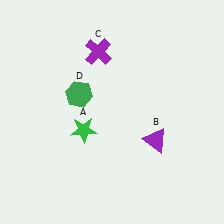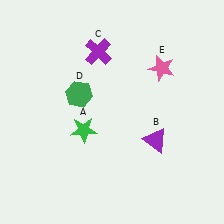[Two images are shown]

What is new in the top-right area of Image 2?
A pink star (E) was added in the top-right area of Image 2.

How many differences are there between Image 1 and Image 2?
There is 1 difference between the two images.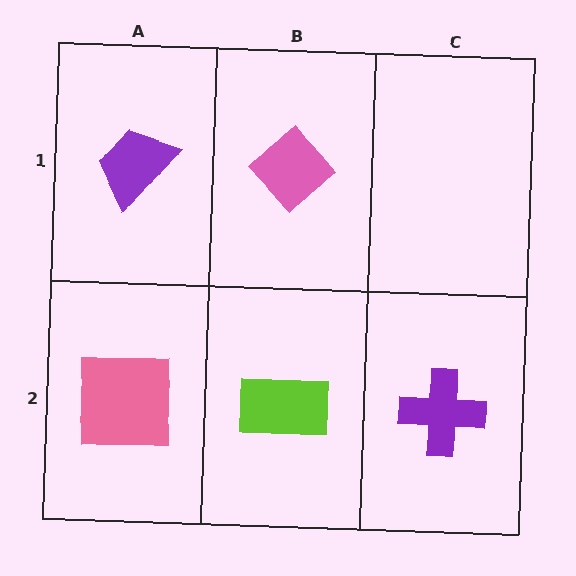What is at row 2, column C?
A purple cross.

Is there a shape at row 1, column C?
No, that cell is empty.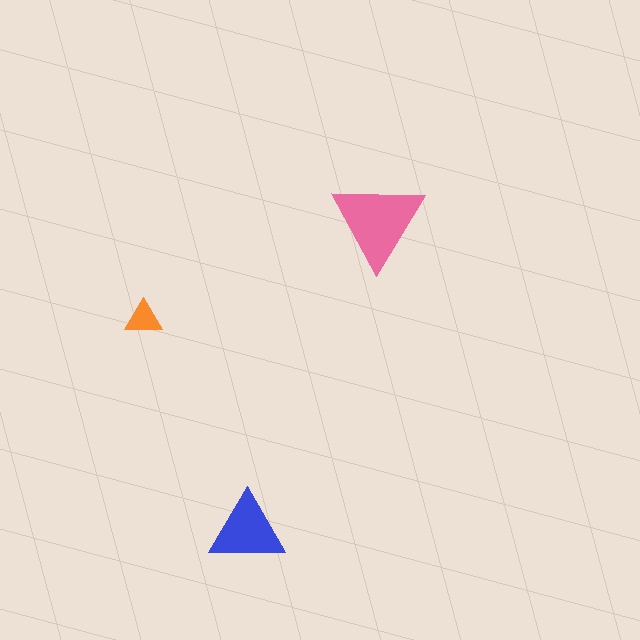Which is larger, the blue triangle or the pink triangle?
The pink one.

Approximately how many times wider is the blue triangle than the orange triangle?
About 2 times wider.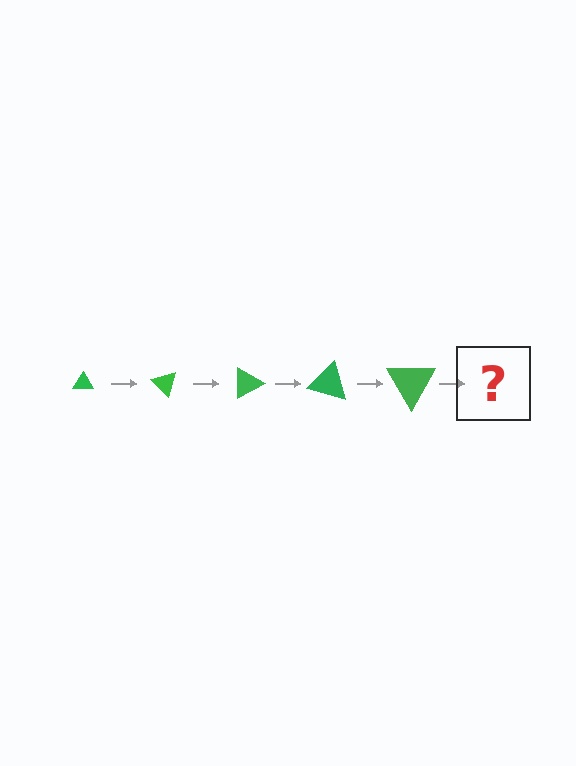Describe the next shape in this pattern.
It should be a triangle, larger than the previous one and rotated 225 degrees from the start.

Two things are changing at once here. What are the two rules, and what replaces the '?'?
The two rules are that the triangle grows larger each step and it rotates 45 degrees each step. The '?' should be a triangle, larger than the previous one and rotated 225 degrees from the start.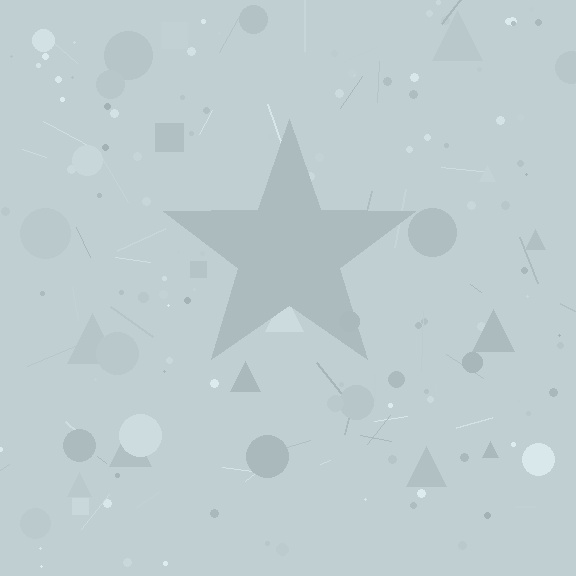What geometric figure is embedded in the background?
A star is embedded in the background.